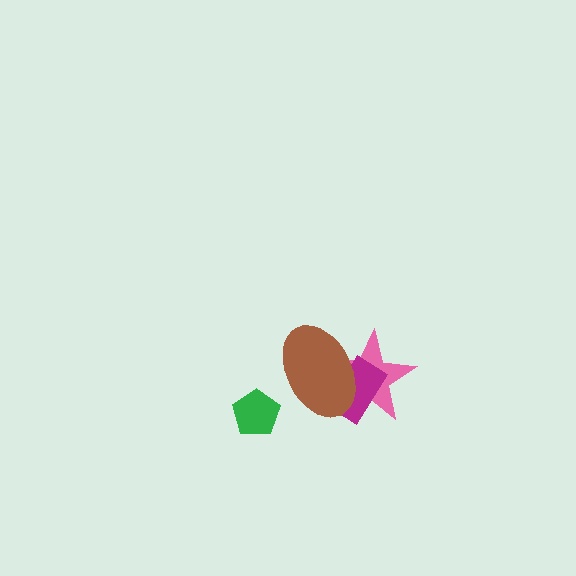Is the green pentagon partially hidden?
No, no other shape covers it.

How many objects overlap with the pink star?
2 objects overlap with the pink star.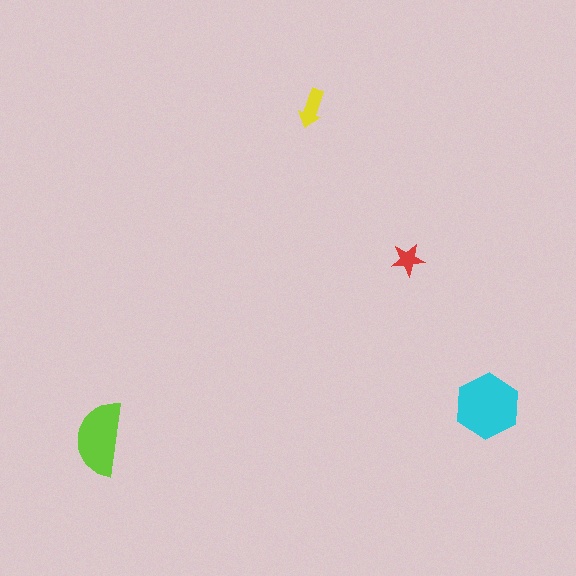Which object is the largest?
The cyan hexagon.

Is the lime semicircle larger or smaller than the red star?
Larger.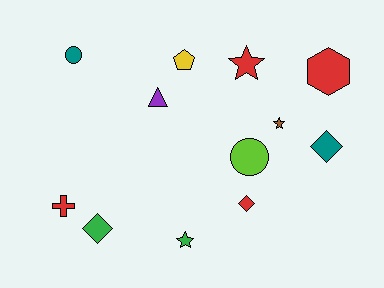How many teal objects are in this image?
There are 2 teal objects.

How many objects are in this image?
There are 12 objects.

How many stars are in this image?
There are 3 stars.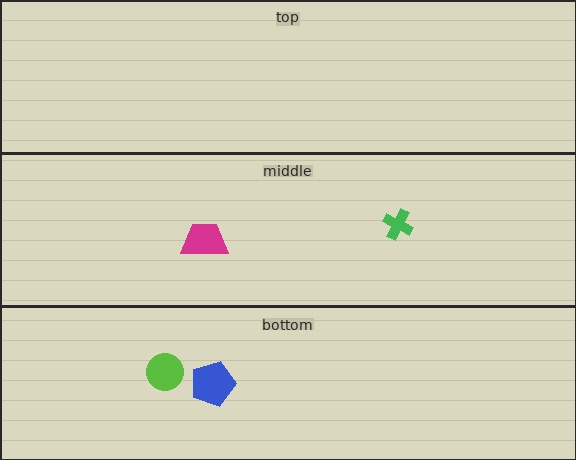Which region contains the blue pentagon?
The bottom region.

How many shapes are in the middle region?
2.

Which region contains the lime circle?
The bottom region.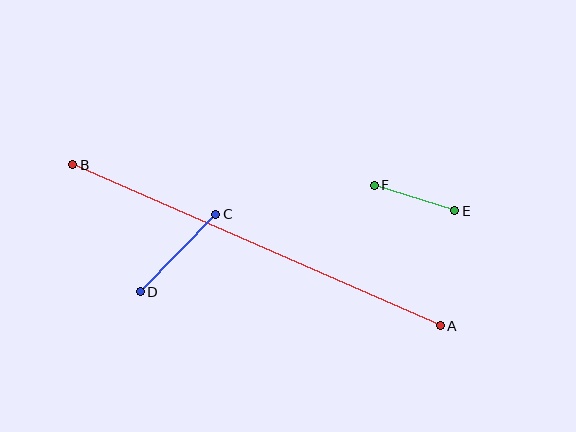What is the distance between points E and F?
The distance is approximately 84 pixels.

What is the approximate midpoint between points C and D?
The midpoint is at approximately (178, 253) pixels.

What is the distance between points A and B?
The distance is approximately 401 pixels.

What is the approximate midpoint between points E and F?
The midpoint is at approximately (415, 198) pixels.